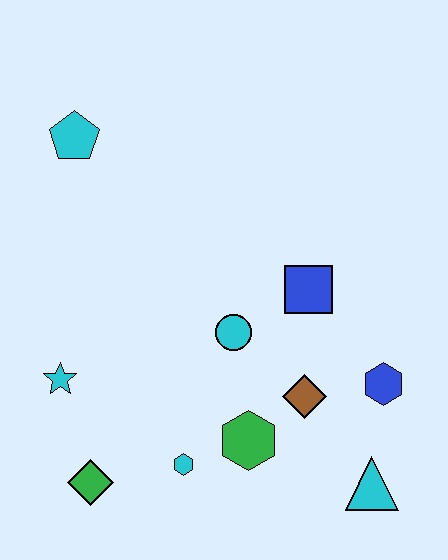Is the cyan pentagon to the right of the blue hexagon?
No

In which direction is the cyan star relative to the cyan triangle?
The cyan star is to the left of the cyan triangle.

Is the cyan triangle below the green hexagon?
Yes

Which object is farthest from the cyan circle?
The cyan pentagon is farthest from the cyan circle.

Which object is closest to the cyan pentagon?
The cyan star is closest to the cyan pentagon.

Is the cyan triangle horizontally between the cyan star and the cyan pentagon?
No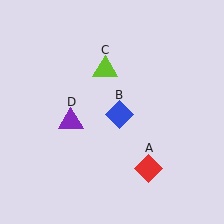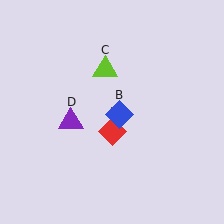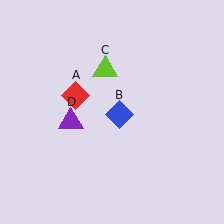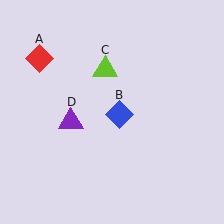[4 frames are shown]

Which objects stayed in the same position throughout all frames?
Blue diamond (object B) and lime triangle (object C) and purple triangle (object D) remained stationary.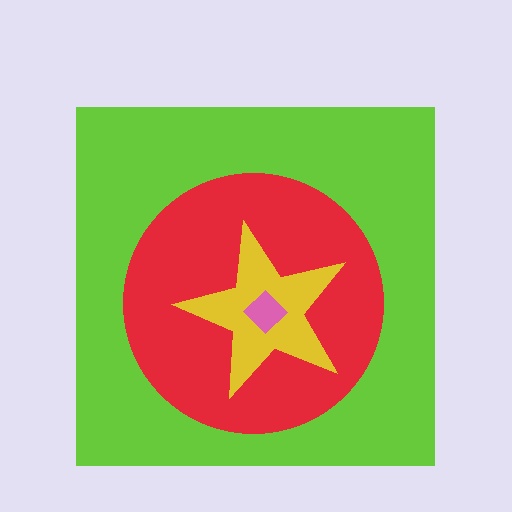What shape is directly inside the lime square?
The red circle.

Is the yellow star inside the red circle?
Yes.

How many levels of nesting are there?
4.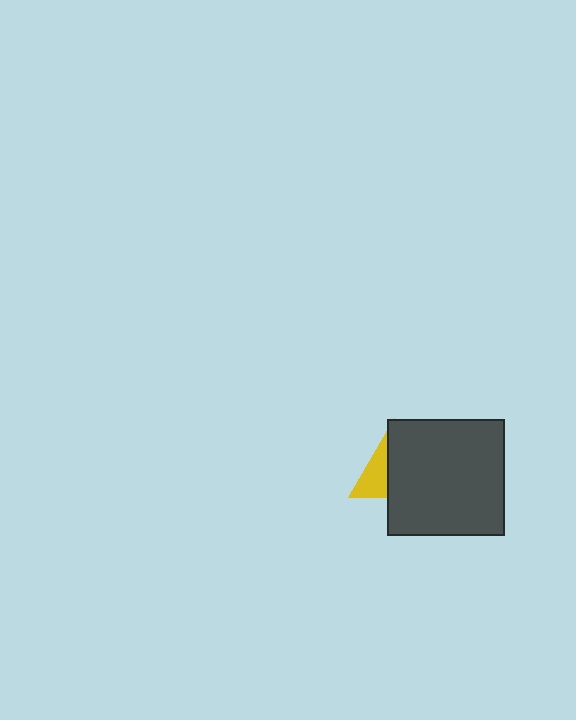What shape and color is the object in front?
The object in front is a dark gray square.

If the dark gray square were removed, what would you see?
You would see the complete yellow triangle.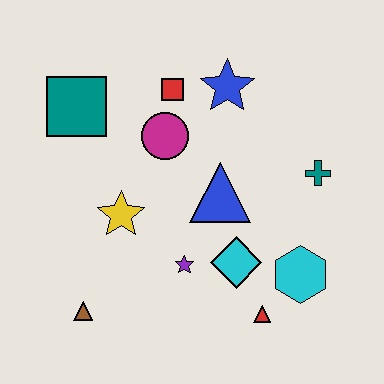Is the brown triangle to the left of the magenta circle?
Yes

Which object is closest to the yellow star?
The purple star is closest to the yellow star.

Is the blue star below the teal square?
No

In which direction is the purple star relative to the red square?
The purple star is below the red square.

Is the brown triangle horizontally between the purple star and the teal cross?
No